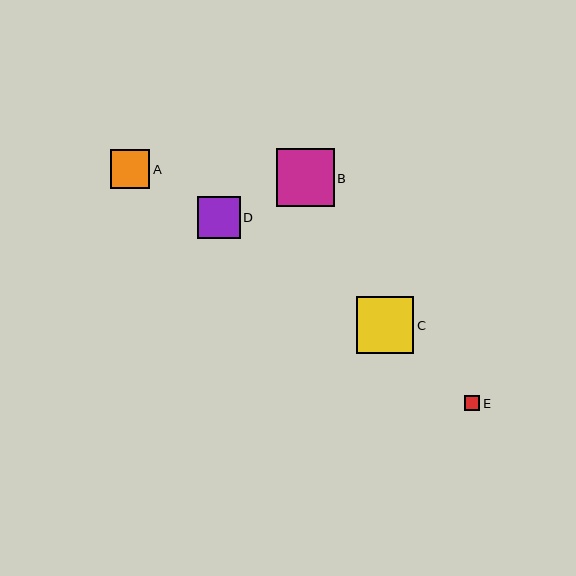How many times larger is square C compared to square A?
Square C is approximately 1.5 times the size of square A.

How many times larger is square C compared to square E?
Square C is approximately 3.7 times the size of square E.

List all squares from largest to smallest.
From largest to smallest: B, C, D, A, E.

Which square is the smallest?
Square E is the smallest with a size of approximately 15 pixels.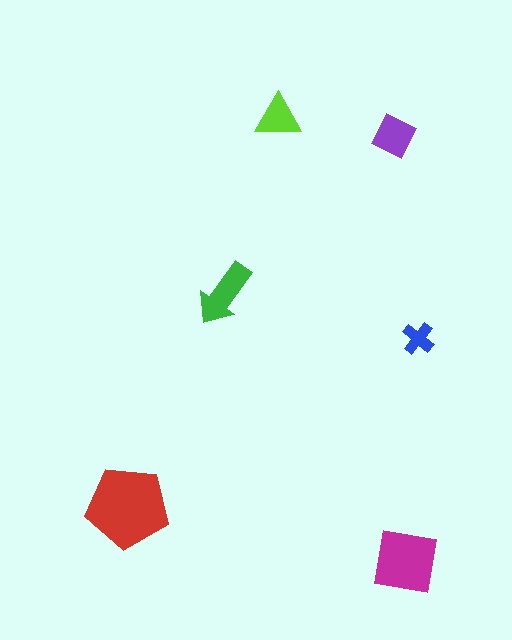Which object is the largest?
The red pentagon.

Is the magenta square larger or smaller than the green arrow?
Larger.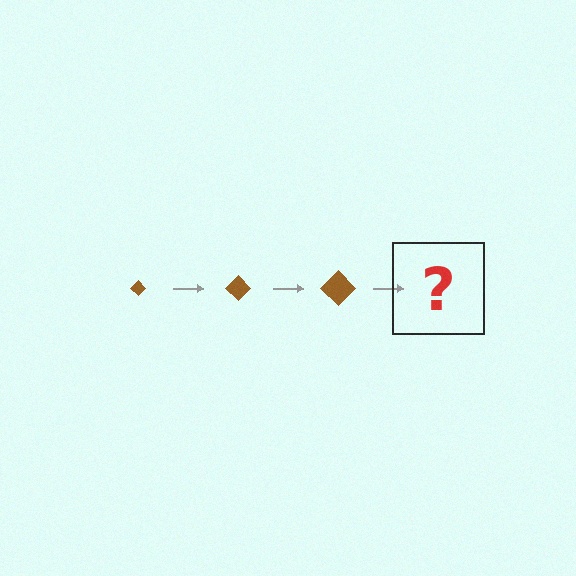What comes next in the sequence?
The next element should be a brown diamond, larger than the previous one.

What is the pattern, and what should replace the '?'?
The pattern is that the diamond gets progressively larger each step. The '?' should be a brown diamond, larger than the previous one.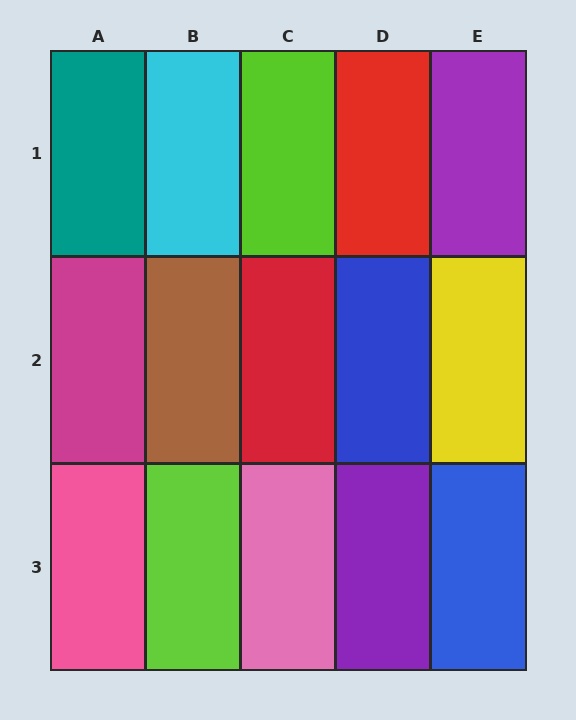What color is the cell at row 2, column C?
Red.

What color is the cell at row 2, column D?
Blue.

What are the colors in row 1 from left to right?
Teal, cyan, lime, red, purple.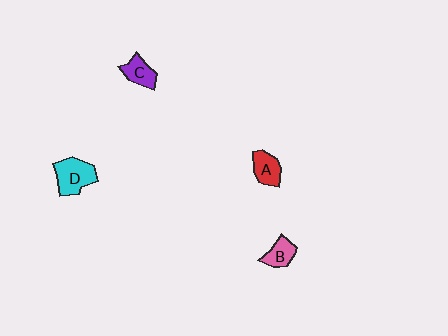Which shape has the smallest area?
Shape B (pink).